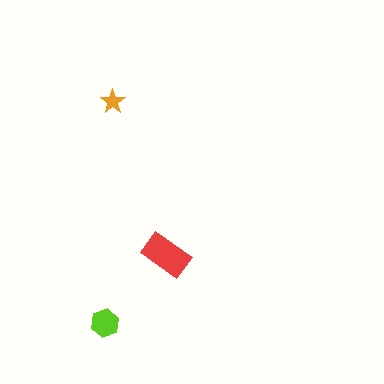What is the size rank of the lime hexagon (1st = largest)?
2nd.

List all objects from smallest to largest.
The orange star, the lime hexagon, the red rectangle.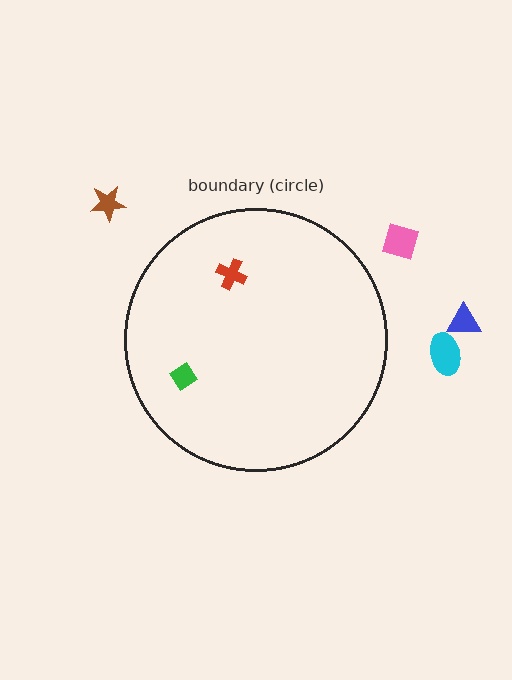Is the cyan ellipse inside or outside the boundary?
Outside.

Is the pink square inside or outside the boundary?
Outside.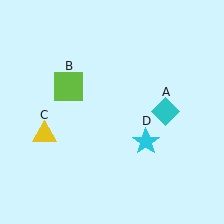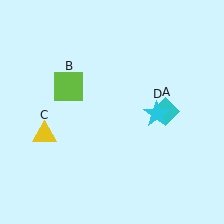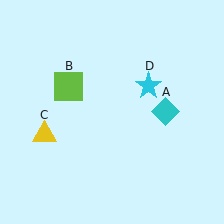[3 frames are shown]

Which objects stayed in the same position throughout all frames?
Cyan diamond (object A) and lime square (object B) and yellow triangle (object C) remained stationary.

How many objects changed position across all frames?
1 object changed position: cyan star (object D).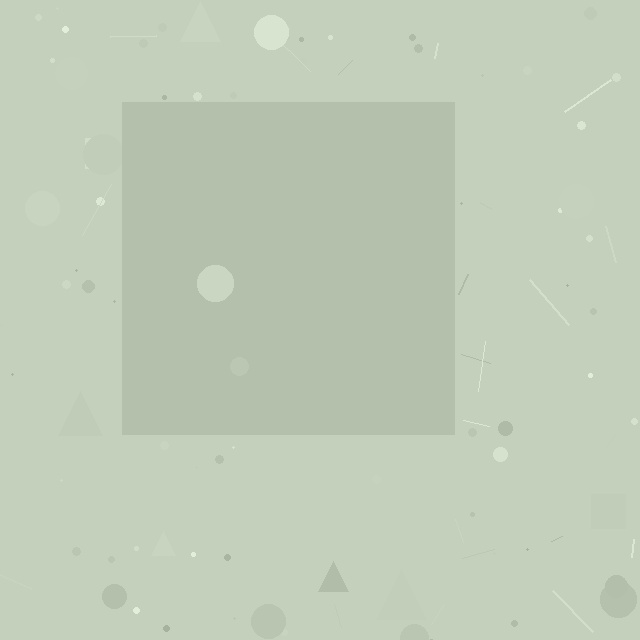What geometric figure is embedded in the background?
A square is embedded in the background.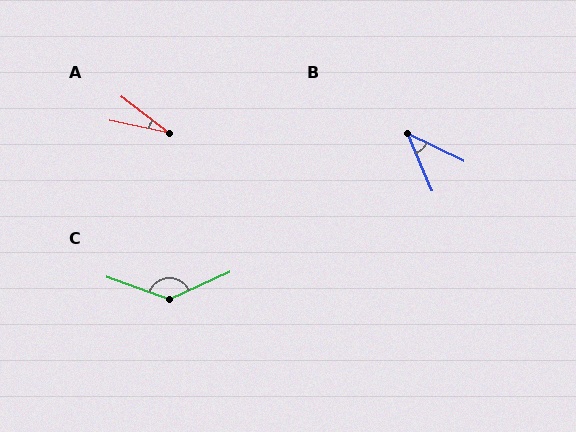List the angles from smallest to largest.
A (25°), B (41°), C (136°).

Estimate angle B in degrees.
Approximately 41 degrees.